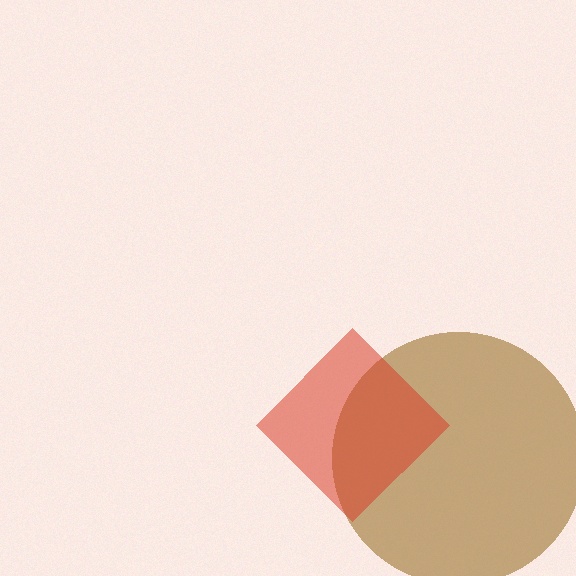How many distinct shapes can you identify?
There are 2 distinct shapes: a brown circle, a red diamond.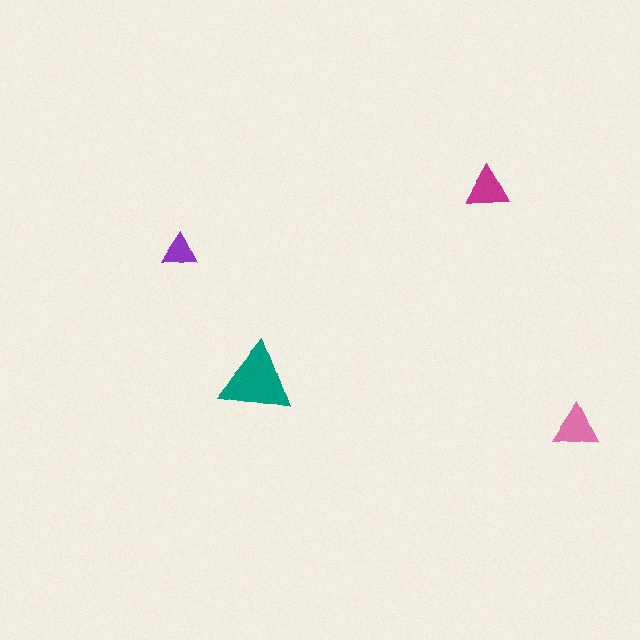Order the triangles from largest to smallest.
the teal one, the pink one, the magenta one, the purple one.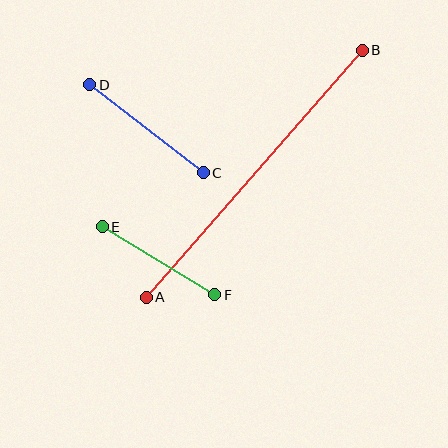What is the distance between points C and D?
The distance is approximately 144 pixels.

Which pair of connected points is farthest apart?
Points A and B are farthest apart.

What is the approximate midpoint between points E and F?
The midpoint is at approximately (158, 261) pixels.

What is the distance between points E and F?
The distance is approximately 131 pixels.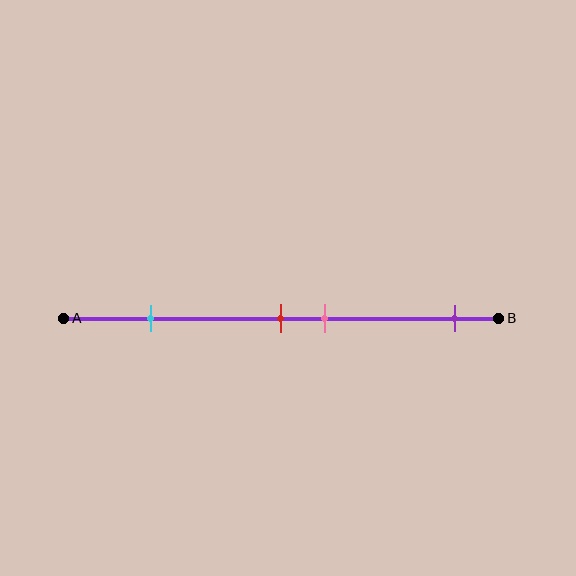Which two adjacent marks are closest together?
The red and pink marks are the closest adjacent pair.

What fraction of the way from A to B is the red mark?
The red mark is approximately 50% (0.5) of the way from A to B.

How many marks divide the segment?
There are 4 marks dividing the segment.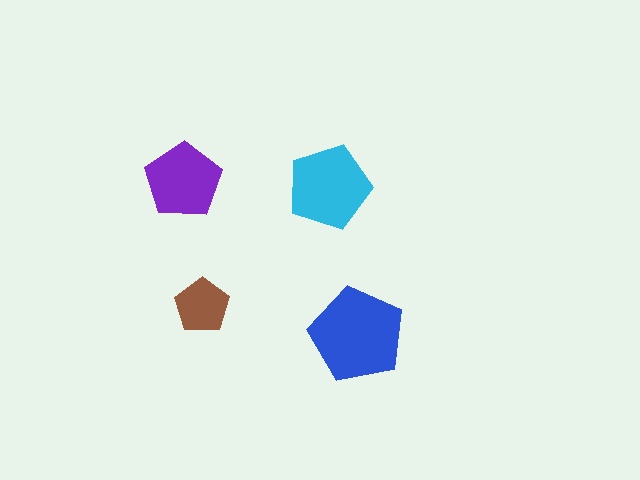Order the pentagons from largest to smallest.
the blue one, the cyan one, the purple one, the brown one.